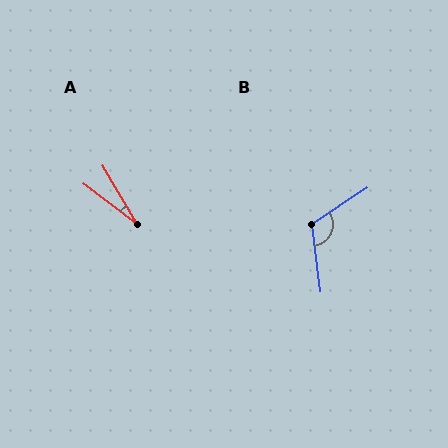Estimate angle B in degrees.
Approximately 116 degrees.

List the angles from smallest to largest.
A (22°), B (116°).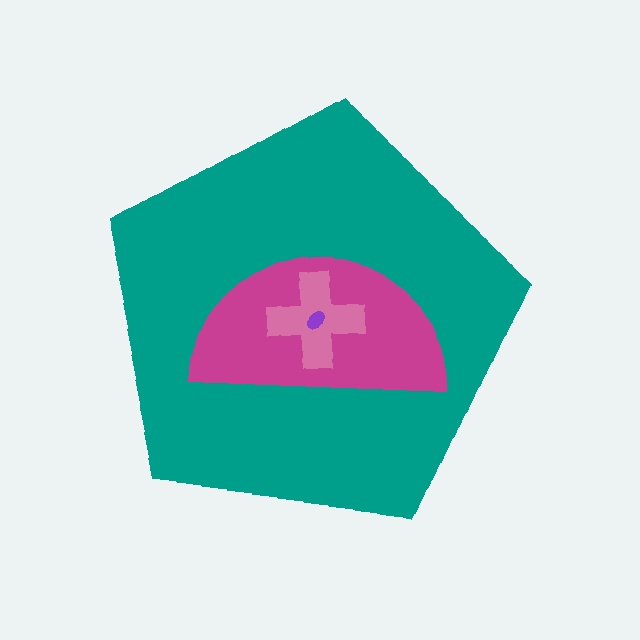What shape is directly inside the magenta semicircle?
The pink cross.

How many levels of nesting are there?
4.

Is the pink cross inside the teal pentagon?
Yes.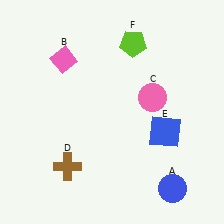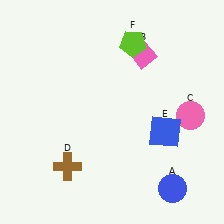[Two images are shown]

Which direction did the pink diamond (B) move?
The pink diamond (B) moved right.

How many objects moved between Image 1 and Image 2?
2 objects moved between the two images.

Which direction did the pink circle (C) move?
The pink circle (C) moved right.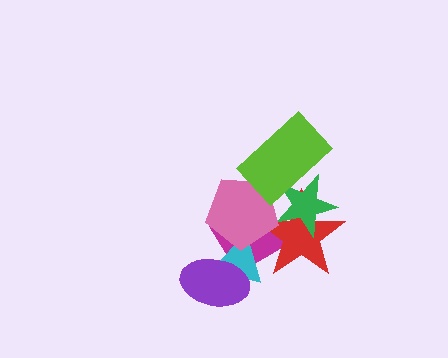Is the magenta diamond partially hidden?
Yes, it is partially covered by another shape.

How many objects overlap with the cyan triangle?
4 objects overlap with the cyan triangle.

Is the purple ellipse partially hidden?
No, no other shape covers it.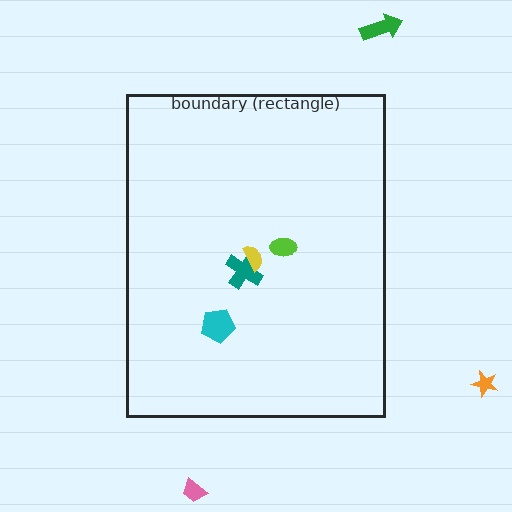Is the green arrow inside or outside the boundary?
Outside.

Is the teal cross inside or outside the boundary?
Inside.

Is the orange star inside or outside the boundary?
Outside.